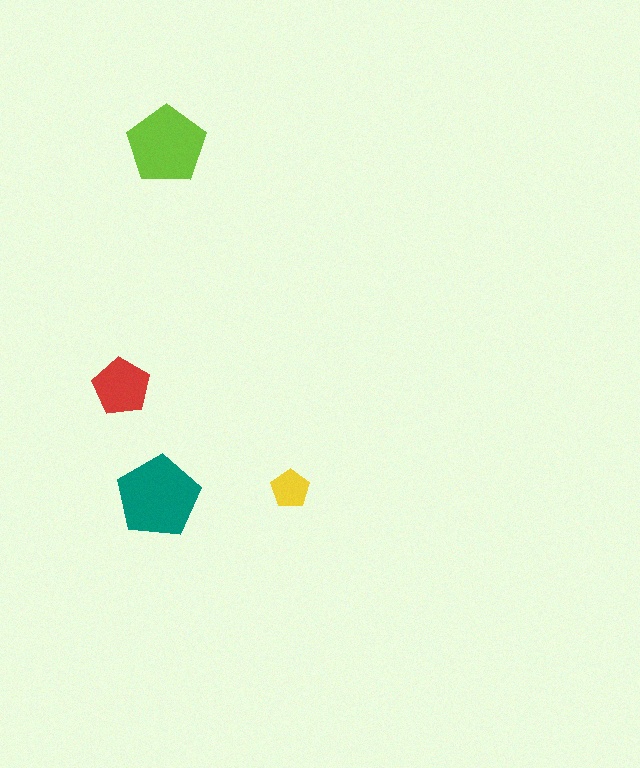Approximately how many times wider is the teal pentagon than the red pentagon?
About 1.5 times wider.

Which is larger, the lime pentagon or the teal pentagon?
The teal one.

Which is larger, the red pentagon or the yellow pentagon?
The red one.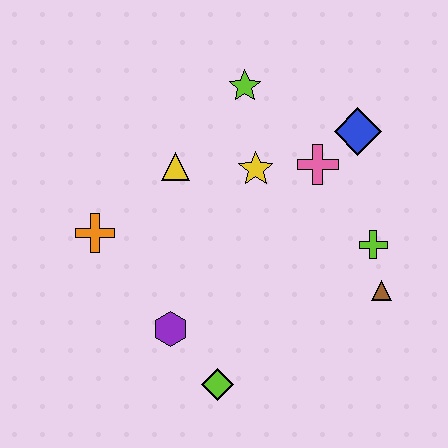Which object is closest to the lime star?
The yellow star is closest to the lime star.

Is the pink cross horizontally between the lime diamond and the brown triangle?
Yes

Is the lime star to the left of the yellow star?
Yes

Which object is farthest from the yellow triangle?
The brown triangle is farthest from the yellow triangle.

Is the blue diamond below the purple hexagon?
No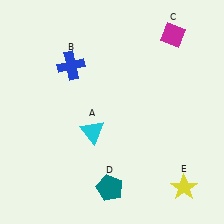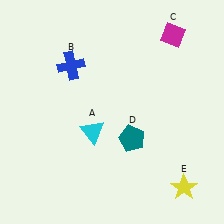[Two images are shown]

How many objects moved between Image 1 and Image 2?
1 object moved between the two images.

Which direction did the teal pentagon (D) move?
The teal pentagon (D) moved up.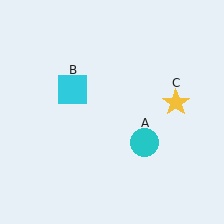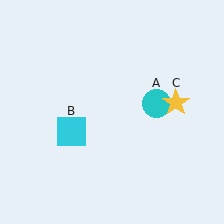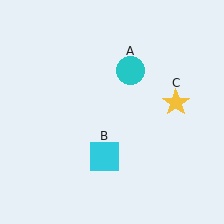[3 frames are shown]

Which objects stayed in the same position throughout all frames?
Yellow star (object C) remained stationary.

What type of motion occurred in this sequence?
The cyan circle (object A), cyan square (object B) rotated counterclockwise around the center of the scene.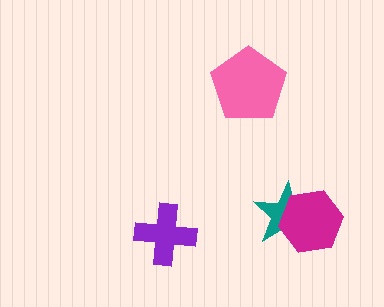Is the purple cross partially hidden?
No, no other shape covers it.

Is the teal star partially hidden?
Yes, it is partially covered by another shape.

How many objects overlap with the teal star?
1 object overlaps with the teal star.